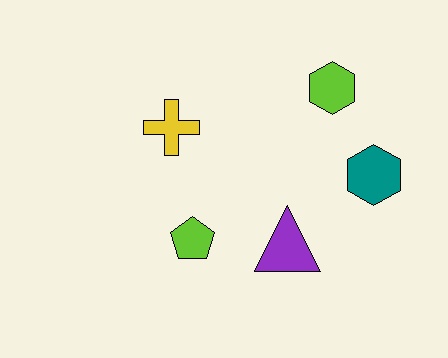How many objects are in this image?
There are 5 objects.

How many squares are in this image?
There are no squares.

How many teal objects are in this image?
There is 1 teal object.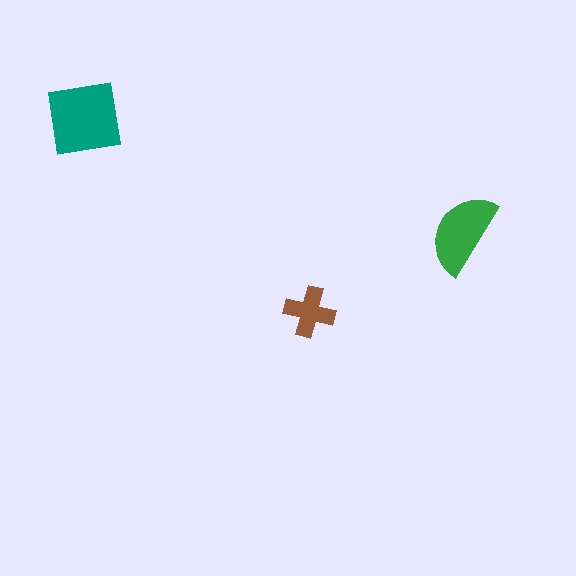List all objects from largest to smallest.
The teal square, the green semicircle, the brown cross.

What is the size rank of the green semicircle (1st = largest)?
2nd.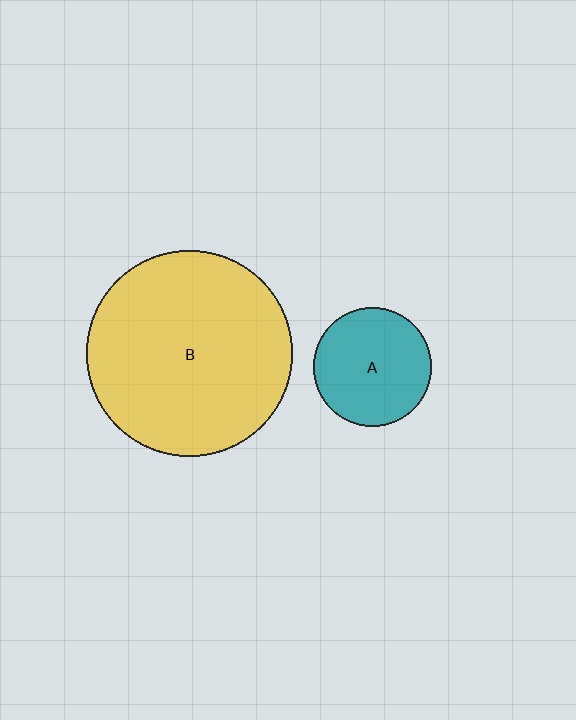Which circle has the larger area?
Circle B (yellow).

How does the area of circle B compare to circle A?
Approximately 3.1 times.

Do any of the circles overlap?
No, none of the circles overlap.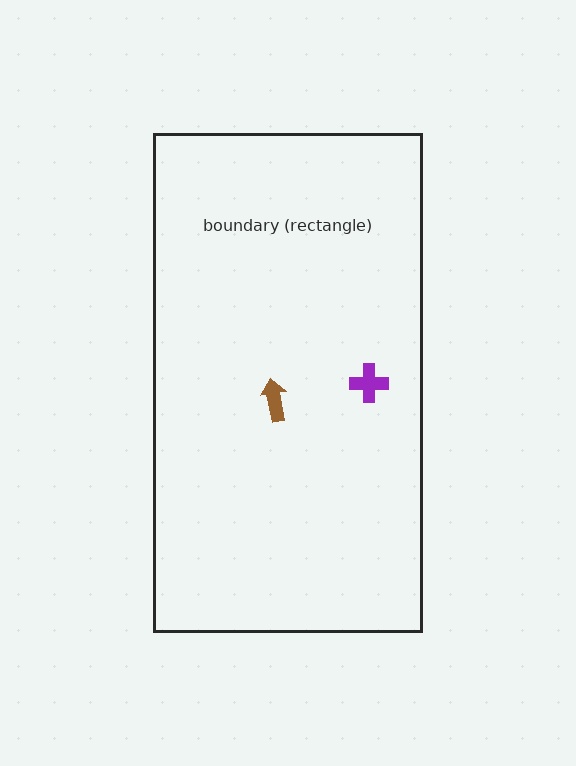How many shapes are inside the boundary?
2 inside, 0 outside.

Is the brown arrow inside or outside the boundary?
Inside.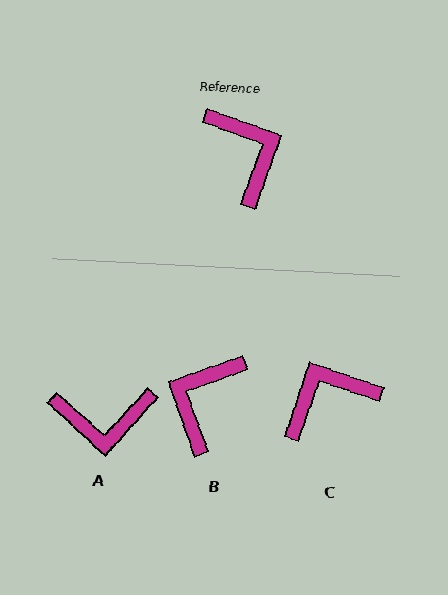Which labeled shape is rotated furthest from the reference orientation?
B, about 129 degrees away.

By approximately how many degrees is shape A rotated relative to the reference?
Approximately 112 degrees clockwise.